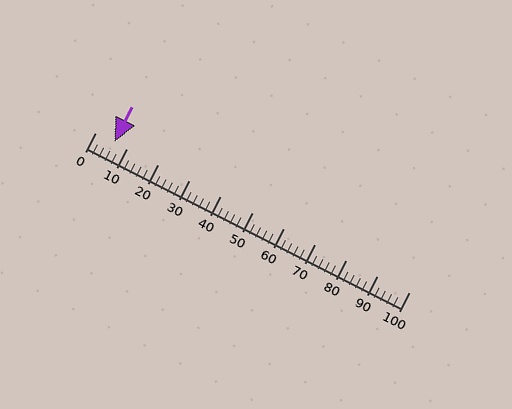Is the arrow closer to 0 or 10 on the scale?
The arrow is closer to 10.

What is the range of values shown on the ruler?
The ruler shows values from 0 to 100.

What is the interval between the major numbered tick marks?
The major tick marks are spaced 10 units apart.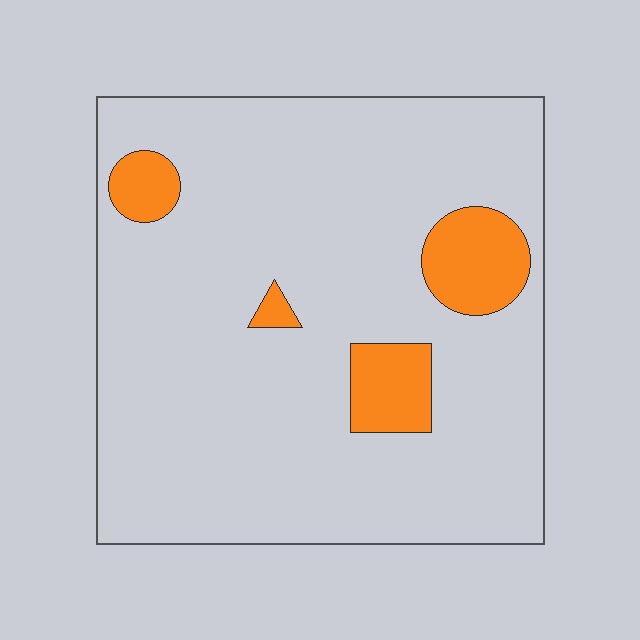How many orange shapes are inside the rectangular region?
4.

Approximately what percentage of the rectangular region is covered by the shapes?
Approximately 10%.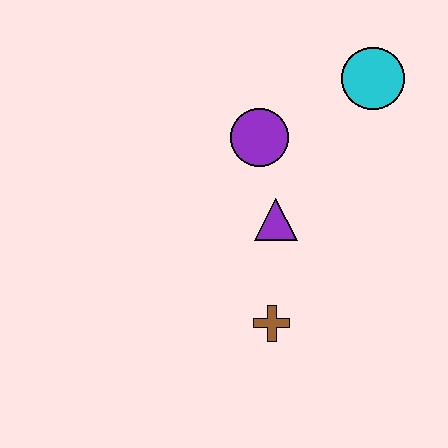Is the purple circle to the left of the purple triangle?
Yes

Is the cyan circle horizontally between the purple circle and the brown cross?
No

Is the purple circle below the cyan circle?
Yes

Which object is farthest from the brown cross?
The cyan circle is farthest from the brown cross.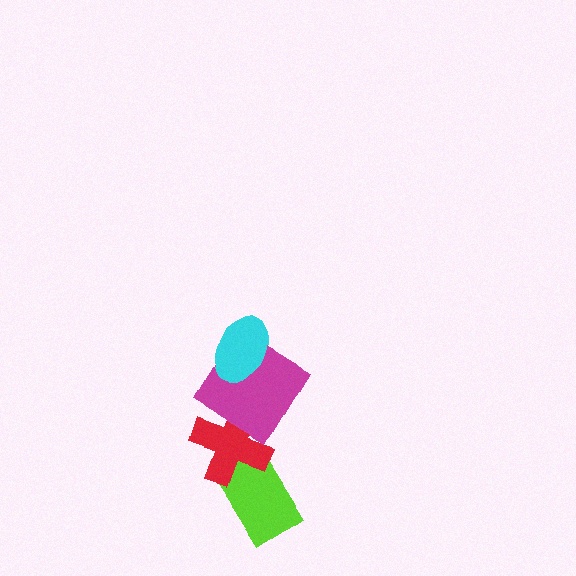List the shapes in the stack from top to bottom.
From top to bottom: the cyan ellipse, the magenta diamond, the red cross, the lime rectangle.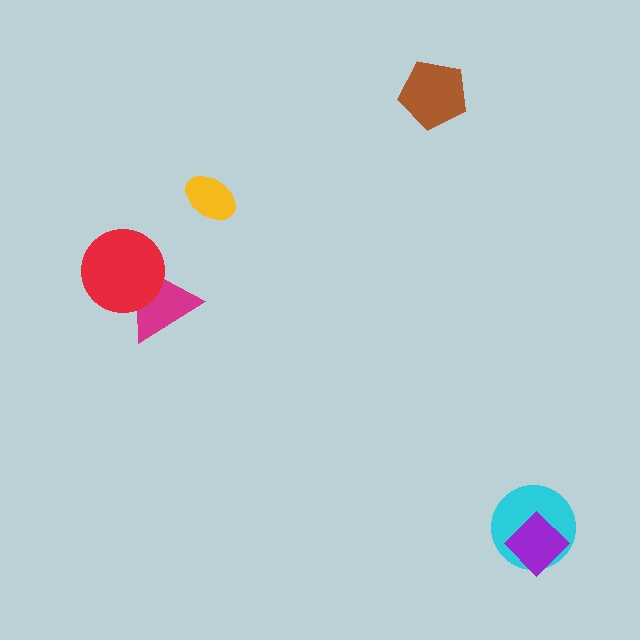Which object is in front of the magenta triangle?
The red circle is in front of the magenta triangle.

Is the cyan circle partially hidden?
Yes, it is partially covered by another shape.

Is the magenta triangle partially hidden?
Yes, it is partially covered by another shape.